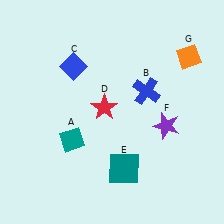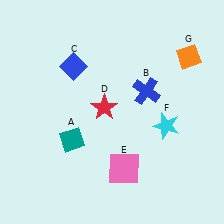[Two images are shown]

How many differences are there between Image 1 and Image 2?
There are 2 differences between the two images.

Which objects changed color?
E changed from teal to pink. F changed from purple to cyan.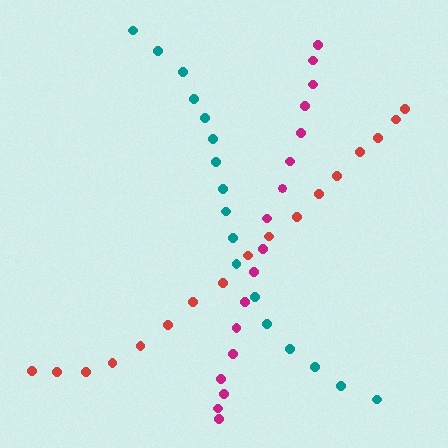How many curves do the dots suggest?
There are 3 distinct paths.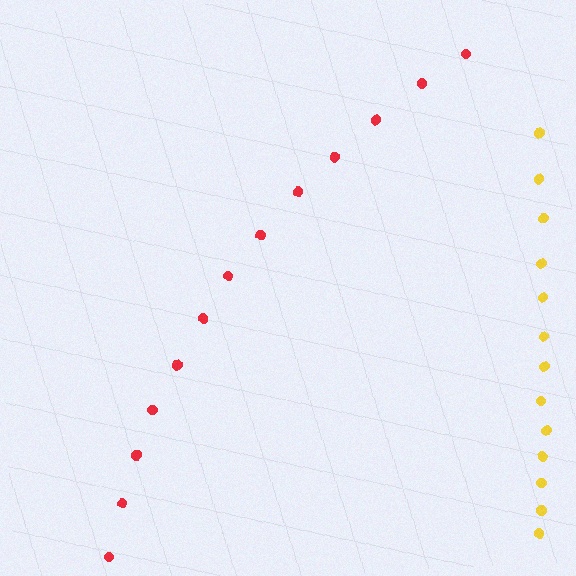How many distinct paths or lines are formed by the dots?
There are 2 distinct paths.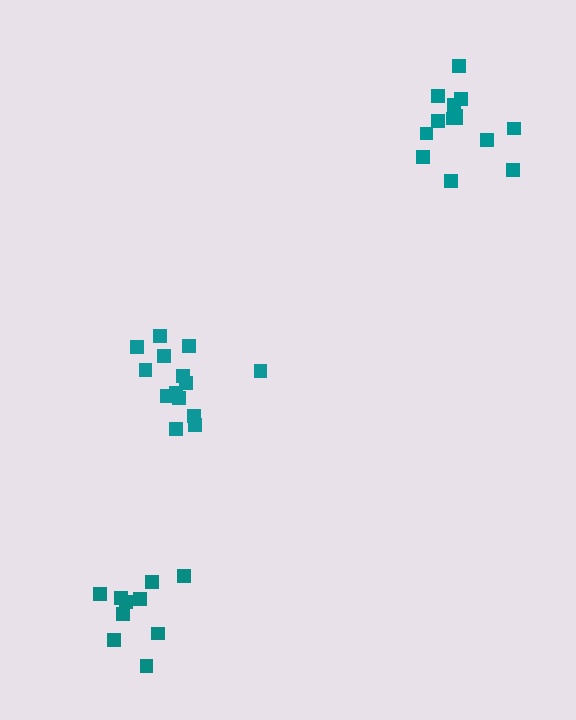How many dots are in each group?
Group 1: 10 dots, Group 2: 14 dots, Group 3: 14 dots (38 total).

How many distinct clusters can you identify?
There are 3 distinct clusters.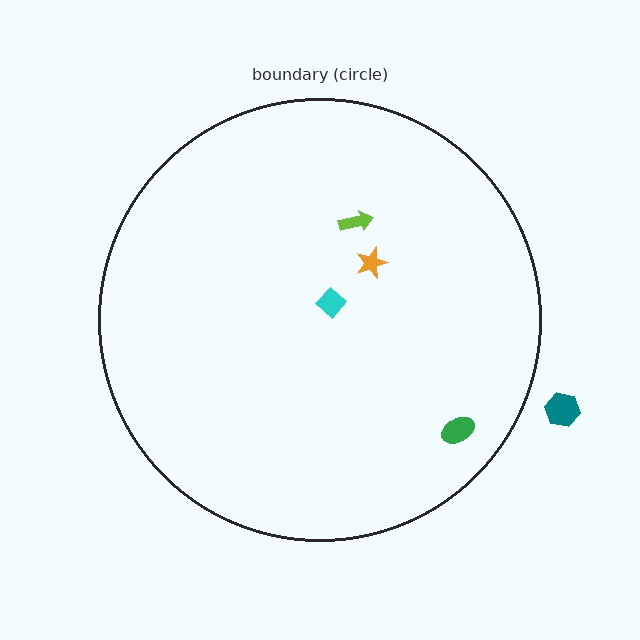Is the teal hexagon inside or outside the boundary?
Outside.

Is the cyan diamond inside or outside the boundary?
Inside.